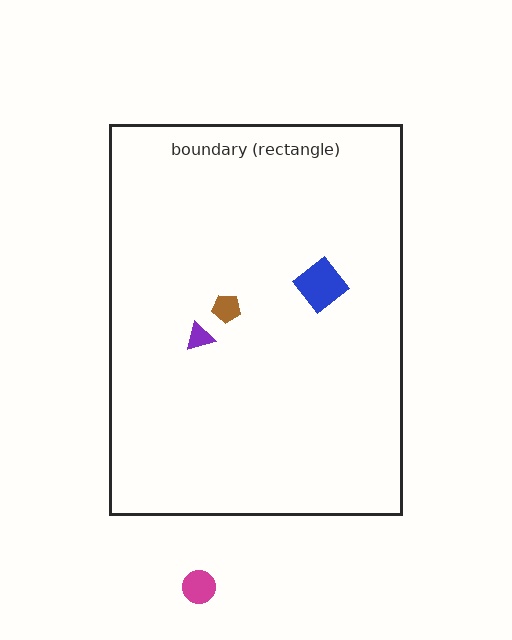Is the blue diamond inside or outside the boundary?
Inside.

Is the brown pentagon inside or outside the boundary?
Inside.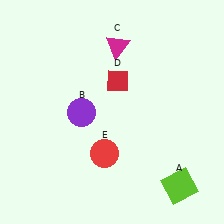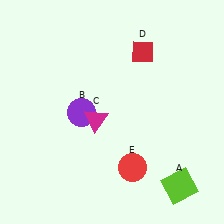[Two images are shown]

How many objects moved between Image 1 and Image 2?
3 objects moved between the two images.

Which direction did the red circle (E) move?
The red circle (E) moved right.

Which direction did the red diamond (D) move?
The red diamond (D) moved up.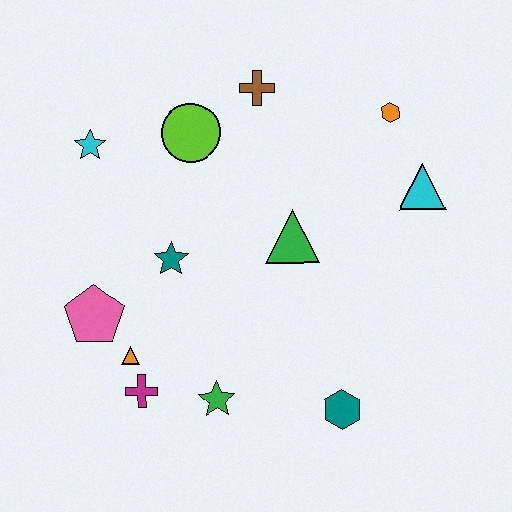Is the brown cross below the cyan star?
No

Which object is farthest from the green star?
The orange hexagon is farthest from the green star.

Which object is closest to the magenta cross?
The orange triangle is closest to the magenta cross.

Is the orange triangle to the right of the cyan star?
Yes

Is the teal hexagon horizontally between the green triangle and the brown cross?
No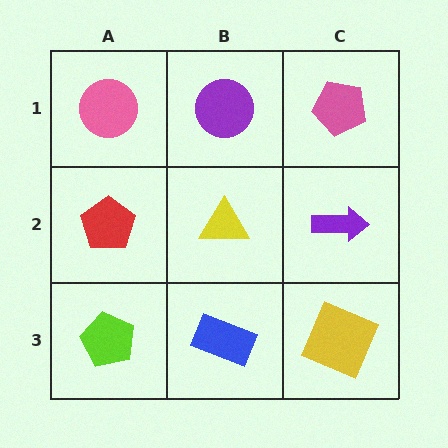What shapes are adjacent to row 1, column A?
A red pentagon (row 2, column A), a purple circle (row 1, column B).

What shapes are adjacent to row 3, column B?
A yellow triangle (row 2, column B), a lime pentagon (row 3, column A), a yellow square (row 3, column C).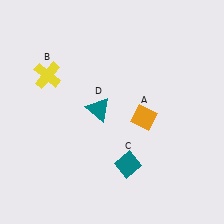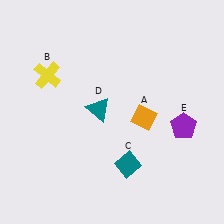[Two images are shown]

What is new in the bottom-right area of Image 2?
A purple pentagon (E) was added in the bottom-right area of Image 2.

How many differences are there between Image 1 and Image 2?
There is 1 difference between the two images.